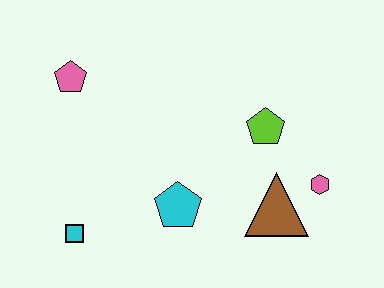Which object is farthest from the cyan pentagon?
The pink pentagon is farthest from the cyan pentagon.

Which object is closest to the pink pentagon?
The cyan square is closest to the pink pentagon.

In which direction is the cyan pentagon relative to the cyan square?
The cyan pentagon is to the right of the cyan square.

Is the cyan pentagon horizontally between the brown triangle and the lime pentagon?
No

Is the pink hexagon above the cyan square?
Yes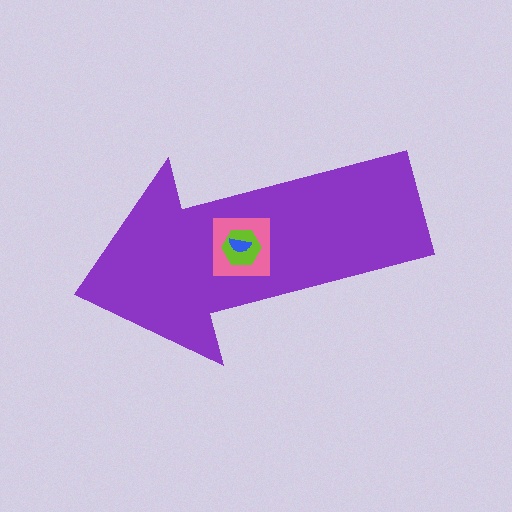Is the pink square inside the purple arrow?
Yes.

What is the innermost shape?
The blue semicircle.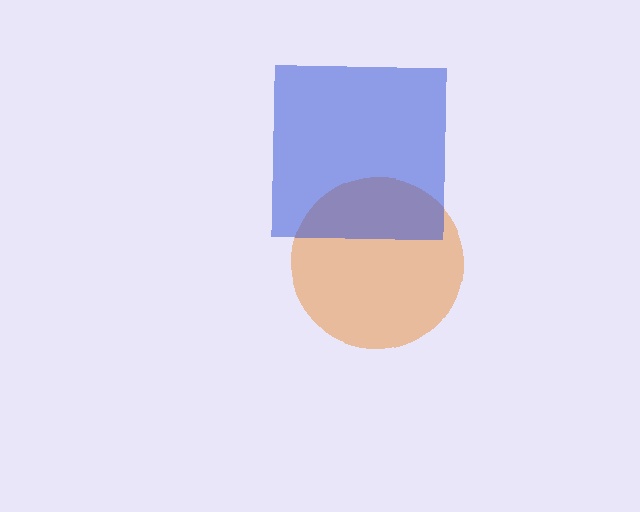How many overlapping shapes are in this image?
There are 2 overlapping shapes in the image.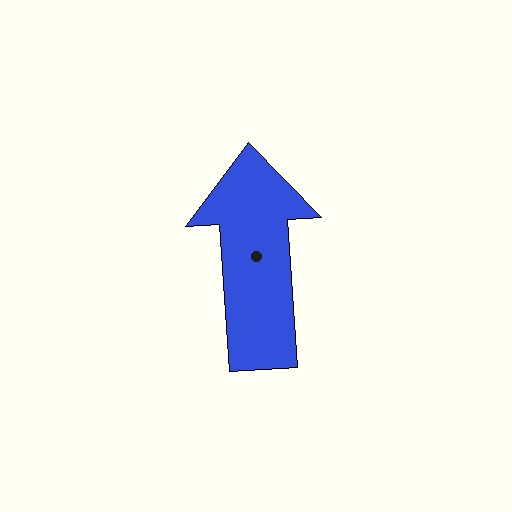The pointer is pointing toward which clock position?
Roughly 12 o'clock.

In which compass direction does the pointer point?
North.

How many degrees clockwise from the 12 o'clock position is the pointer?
Approximately 356 degrees.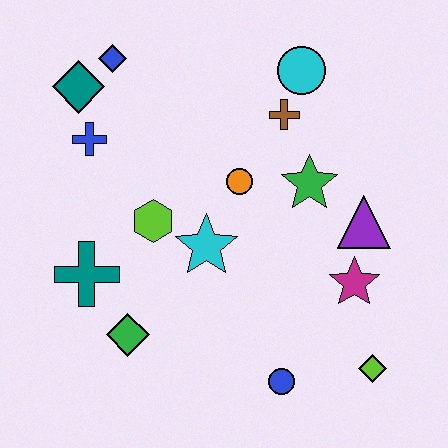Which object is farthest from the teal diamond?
The lime diamond is farthest from the teal diamond.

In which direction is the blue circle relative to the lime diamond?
The blue circle is to the left of the lime diamond.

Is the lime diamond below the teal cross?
Yes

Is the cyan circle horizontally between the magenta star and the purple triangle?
No